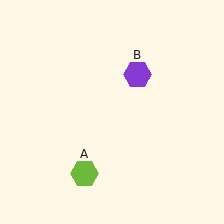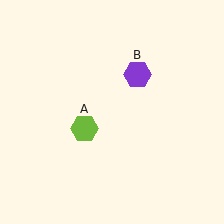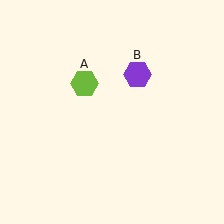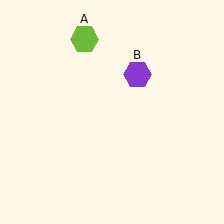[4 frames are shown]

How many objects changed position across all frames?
1 object changed position: lime hexagon (object A).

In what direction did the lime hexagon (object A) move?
The lime hexagon (object A) moved up.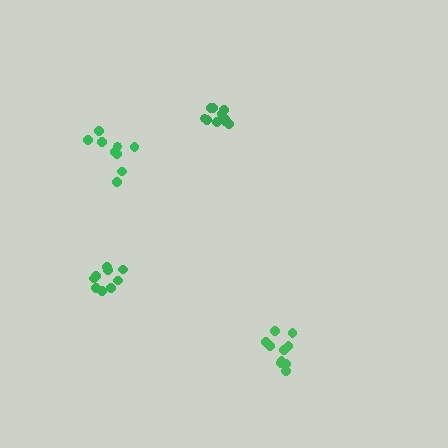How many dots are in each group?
Group 1: 9 dots, Group 2: 9 dots, Group 3: 10 dots, Group 4: 11 dots (39 total).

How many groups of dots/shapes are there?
There are 4 groups.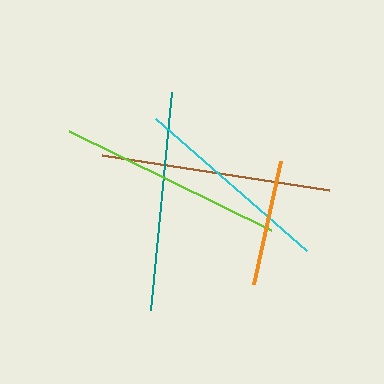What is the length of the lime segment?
The lime segment is approximately 225 pixels long.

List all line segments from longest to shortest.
From longest to shortest: brown, lime, teal, cyan, orange.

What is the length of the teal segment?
The teal segment is approximately 219 pixels long.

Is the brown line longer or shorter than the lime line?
The brown line is longer than the lime line.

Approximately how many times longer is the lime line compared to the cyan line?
The lime line is approximately 1.1 times the length of the cyan line.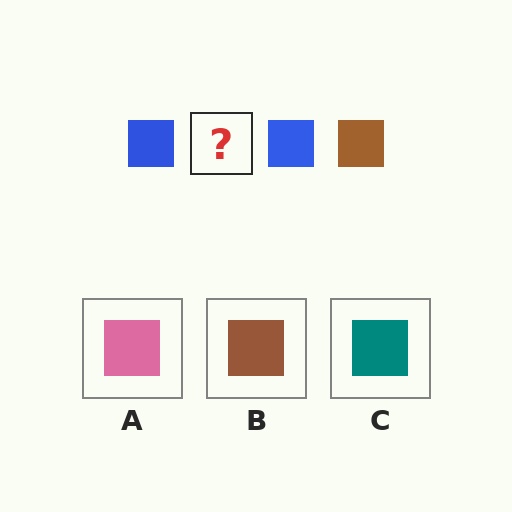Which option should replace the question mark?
Option B.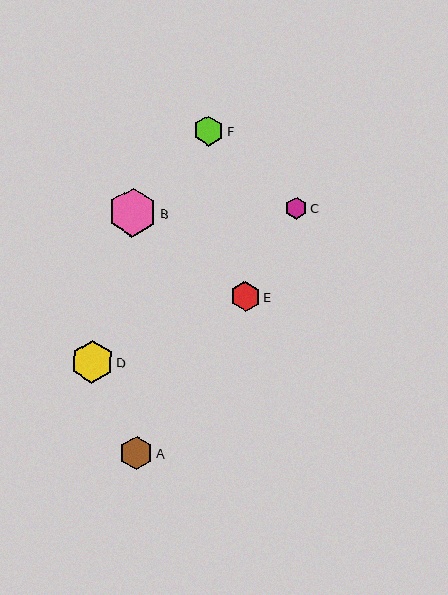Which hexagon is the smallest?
Hexagon C is the smallest with a size of approximately 21 pixels.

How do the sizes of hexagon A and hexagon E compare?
Hexagon A and hexagon E are approximately the same size.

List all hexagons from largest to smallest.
From largest to smallest: B, D, A, F, E, C.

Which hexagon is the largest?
Hexagon B is the largest with a size of approximately 49 pixels.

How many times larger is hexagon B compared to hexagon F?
Hexagon B is approximately 1.6 times the size of hexagon F.